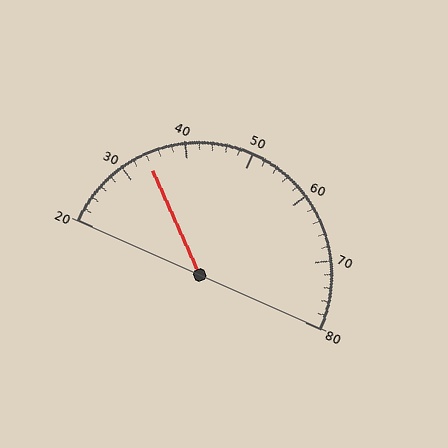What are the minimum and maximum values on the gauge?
The gauge ranges from 20 to 80.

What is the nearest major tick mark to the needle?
The nearest major tick mark is 30.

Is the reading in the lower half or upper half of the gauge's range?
The reading is in the lower half of the range (20 to 80).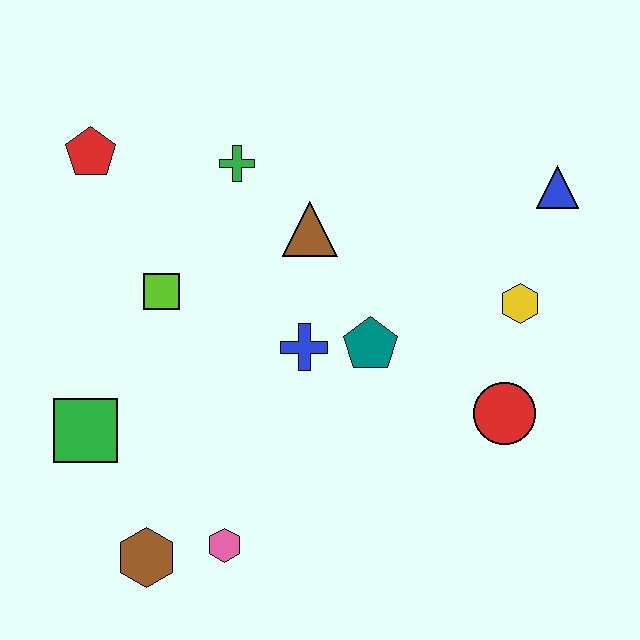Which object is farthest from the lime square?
The blue triangle is farthest from the lime square.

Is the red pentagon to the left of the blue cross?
Yes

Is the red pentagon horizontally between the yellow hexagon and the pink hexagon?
No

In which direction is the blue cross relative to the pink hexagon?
The blue cross is above the pink hexagon.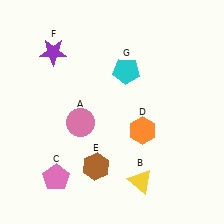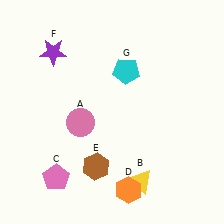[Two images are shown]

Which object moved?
The orange hexagon (D) moved down.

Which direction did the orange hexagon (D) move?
The orange hexagon (D) moved down.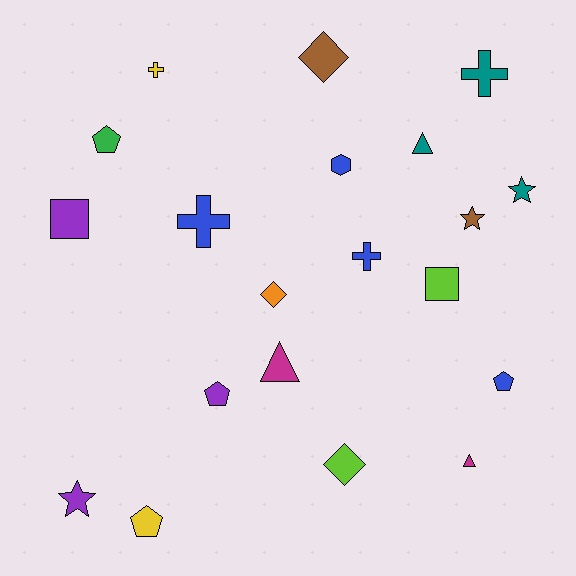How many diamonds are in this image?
There are 3 diamonds.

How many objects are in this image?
There are 20 objects.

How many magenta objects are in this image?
There are 2 magenta objects.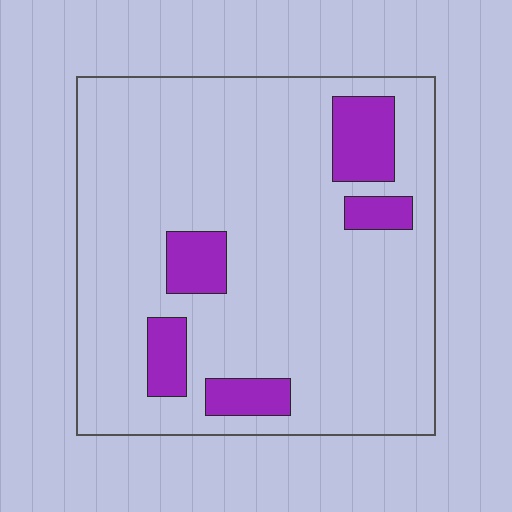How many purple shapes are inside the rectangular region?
5.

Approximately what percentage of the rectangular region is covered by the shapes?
Approximately 15%.